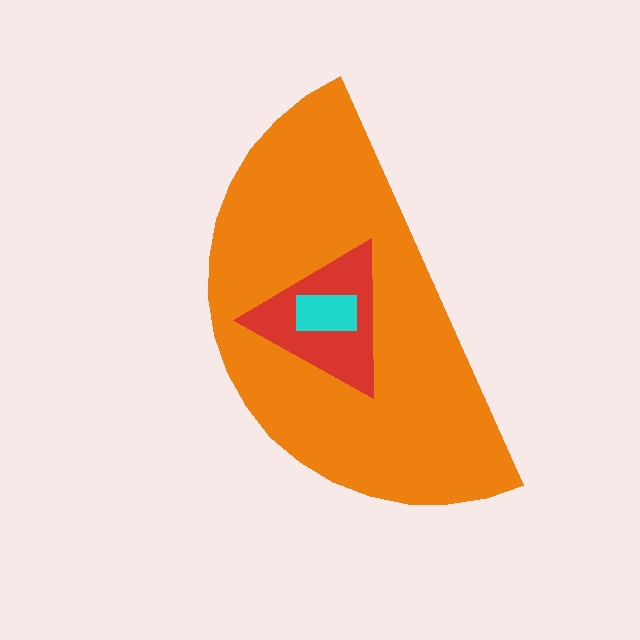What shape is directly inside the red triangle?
The cyan rectangle.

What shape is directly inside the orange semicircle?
The red triangle.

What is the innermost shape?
The cyan rectangle.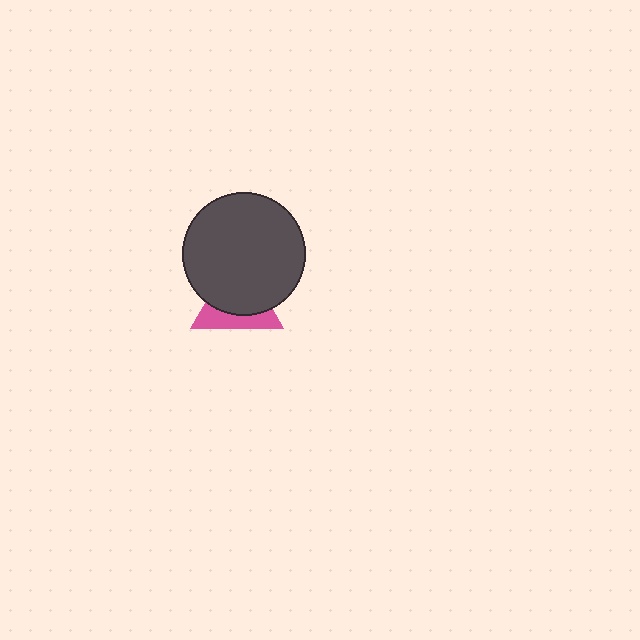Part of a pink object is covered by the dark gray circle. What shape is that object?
It is a triangle.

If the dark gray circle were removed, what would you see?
You would see the complete pink triangle.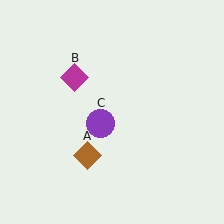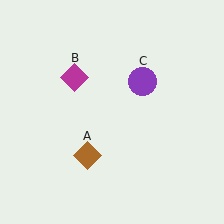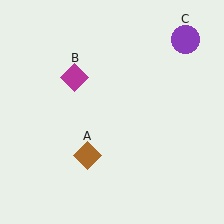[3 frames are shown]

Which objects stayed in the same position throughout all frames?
Brown diamond (object A) and magenta diamond (object B) remained stationary.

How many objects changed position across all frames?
1 object changed position: purple circle (object C).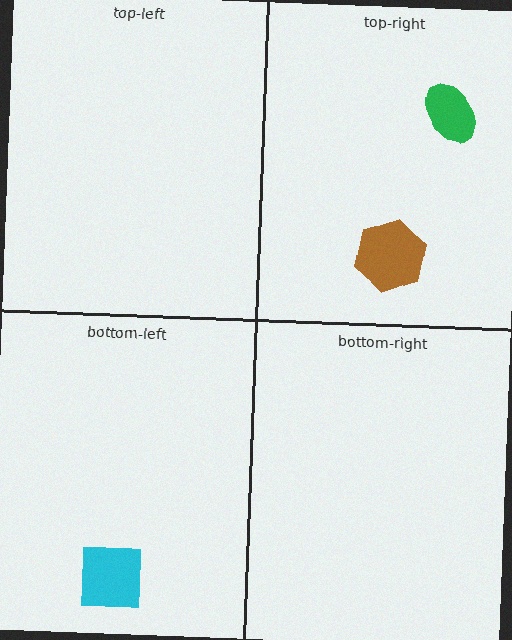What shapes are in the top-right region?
The green ellipse, the brown hexagon.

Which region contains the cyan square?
The bottom-left region.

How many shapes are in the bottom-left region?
1.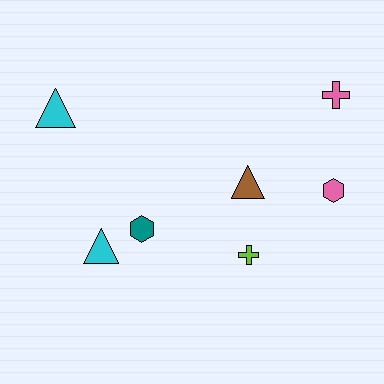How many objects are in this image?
There are 7 objects.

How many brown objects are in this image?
There is 1 brown object.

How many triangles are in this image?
There are 3 triangles.